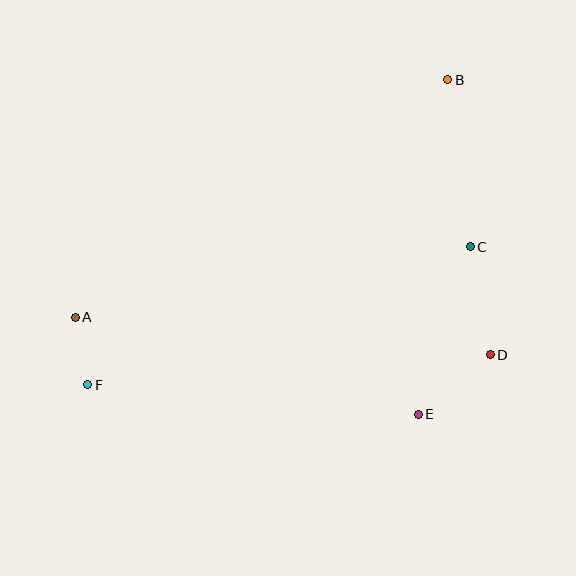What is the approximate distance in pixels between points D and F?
The distance between D and F is approximately 404 pixels.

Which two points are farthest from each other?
Points B and F are farthest from each other.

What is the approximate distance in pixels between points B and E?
The distance between B and E is approximately 336 pixels.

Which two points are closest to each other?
Points A and F are closest to each other.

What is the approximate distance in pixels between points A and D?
The distance between A and D is approximately 417 pixels.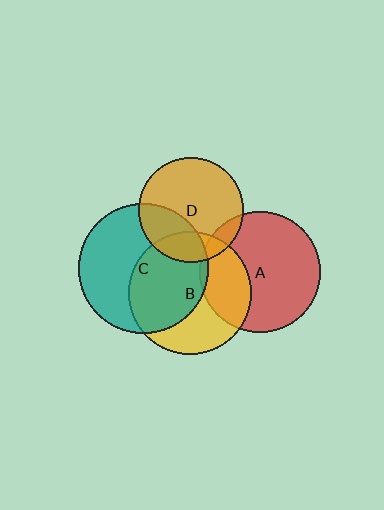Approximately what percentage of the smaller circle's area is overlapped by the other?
Approximately 30%.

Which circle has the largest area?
Circle C (teal).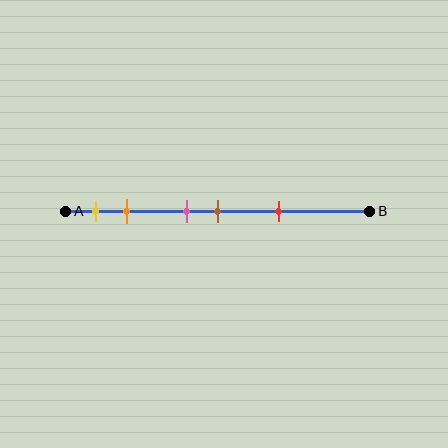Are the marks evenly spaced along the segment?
No, the marks are not evenly spaced.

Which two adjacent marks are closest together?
The pink and brown marks are the closest adjacent pair.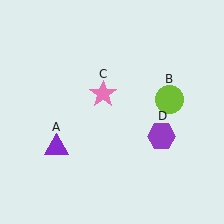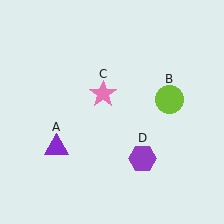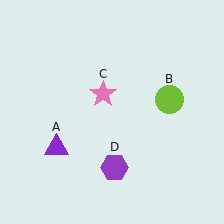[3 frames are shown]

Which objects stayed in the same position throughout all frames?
Purple triangle (object A) and lime circle (object B) and pink star (object C) remained stationary.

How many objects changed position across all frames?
1 object changed position: purple hexagon (object D).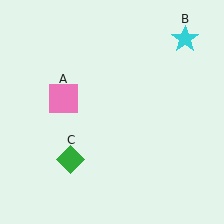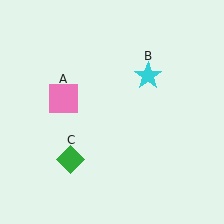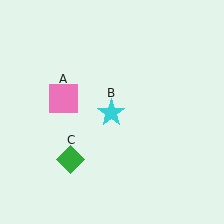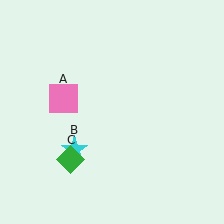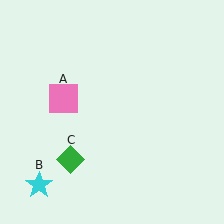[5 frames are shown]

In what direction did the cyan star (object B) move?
The cyan star (object B) moved down and to the left.